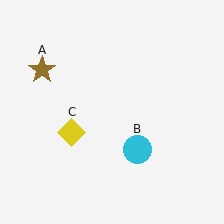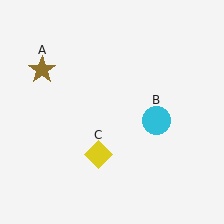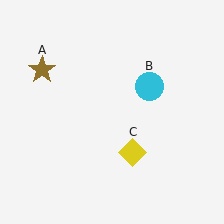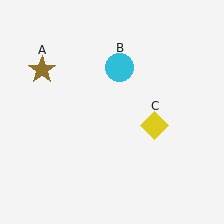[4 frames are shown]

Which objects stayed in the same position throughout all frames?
Brown star (object A) remained stationary.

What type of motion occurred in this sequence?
The cyan circle (object B), yellow diamond (object C) rotated counterclockwise around the center of the scene.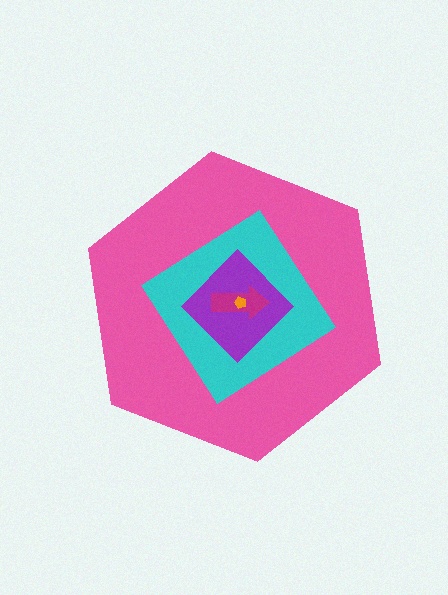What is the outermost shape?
The pink hexagon.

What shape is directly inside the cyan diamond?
The purple diamond.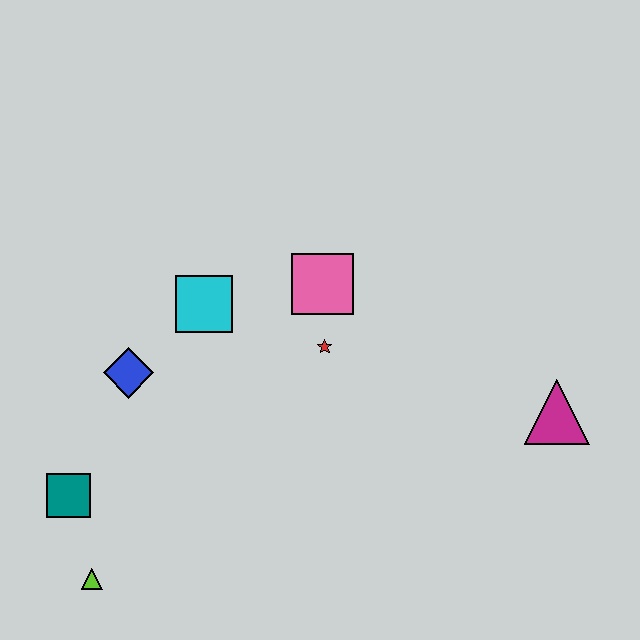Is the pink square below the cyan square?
No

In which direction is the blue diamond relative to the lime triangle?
The blue diamond is above the lime triangle.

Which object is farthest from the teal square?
The magenta triangle is farthest from the teal square.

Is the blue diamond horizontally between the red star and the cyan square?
No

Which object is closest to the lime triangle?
The teal square is closest to the lime triangle.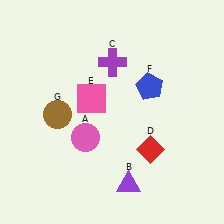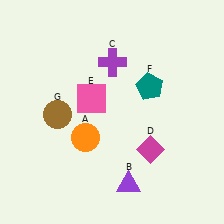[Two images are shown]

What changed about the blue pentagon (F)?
In Image 1, F is blue. In Image 2, it changed to teal.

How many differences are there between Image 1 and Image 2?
There are 3 differences between the two images.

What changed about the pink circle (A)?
In Image 1, A is pink. In Image 2, it changed to orange.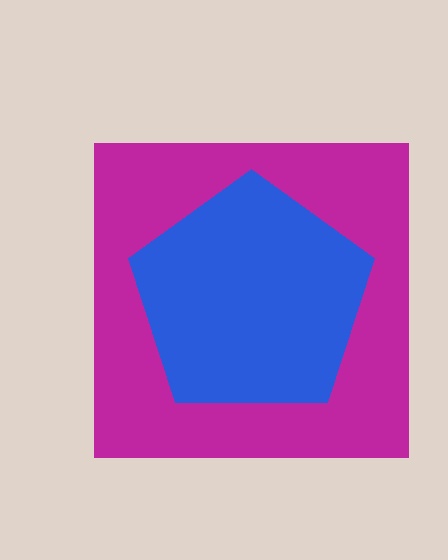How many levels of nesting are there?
2.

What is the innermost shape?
The blue pentagon.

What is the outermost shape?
The magenta square.